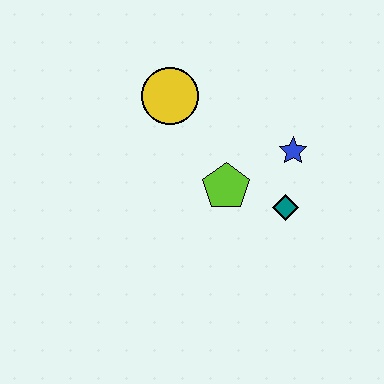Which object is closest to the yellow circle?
The lime pentagon is closest to the yellow circle.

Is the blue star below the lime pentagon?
No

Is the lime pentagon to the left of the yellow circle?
No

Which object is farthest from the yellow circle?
The teal diamond is farthest from the yellow circle.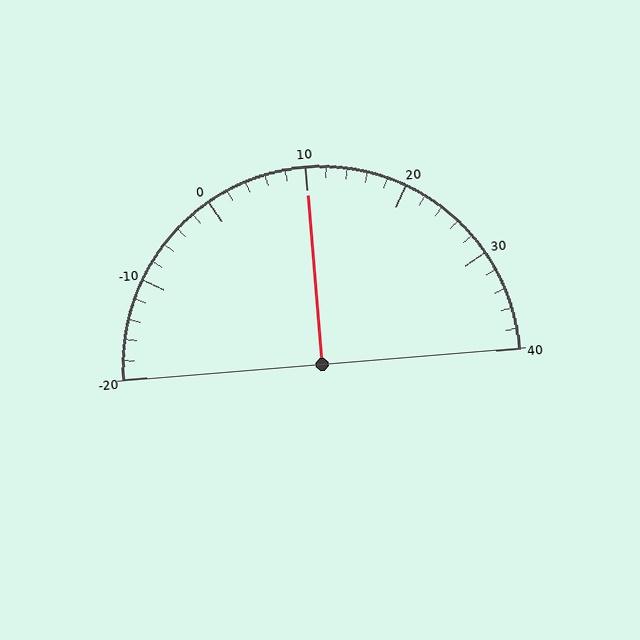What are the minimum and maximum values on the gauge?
The gauge ranges from -20 to 40.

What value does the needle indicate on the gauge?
The needle indicates approximately 10.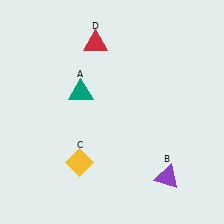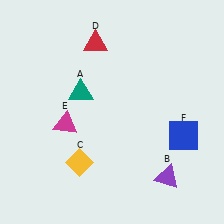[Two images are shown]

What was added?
A magenta triangle (E), a blue square (F) were added in Image 2.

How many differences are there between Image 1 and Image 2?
There are 2 differences between the two images.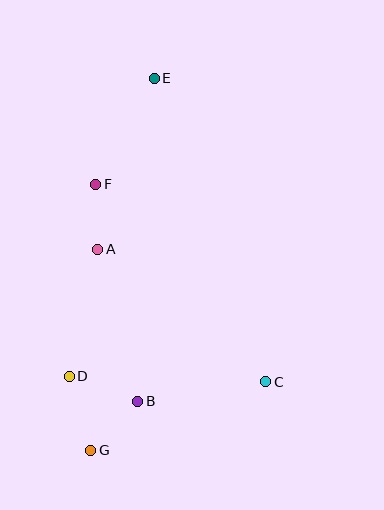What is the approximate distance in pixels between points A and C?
The distance between A and C is approximately 214 pixels.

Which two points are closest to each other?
Points A and F are closest to each other.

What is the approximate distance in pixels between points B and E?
The distance between B and E is approximately 324 pixels.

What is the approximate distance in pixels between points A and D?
The distance between A and D is approximately 130 pixels.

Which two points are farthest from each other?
Points E and G are farthest from each other.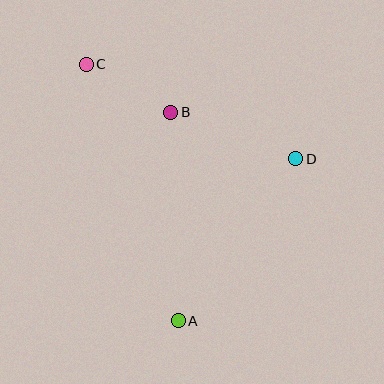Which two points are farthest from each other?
Points A and C are farthest from each other.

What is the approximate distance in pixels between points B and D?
The distance between B and D is approximately 133 pixels.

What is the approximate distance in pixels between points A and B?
The distance between A and B is approximately 208 pixels.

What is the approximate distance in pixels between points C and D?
The distance between C and D is approximately 230 pixels.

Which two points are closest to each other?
Points B and C are closest to each other.